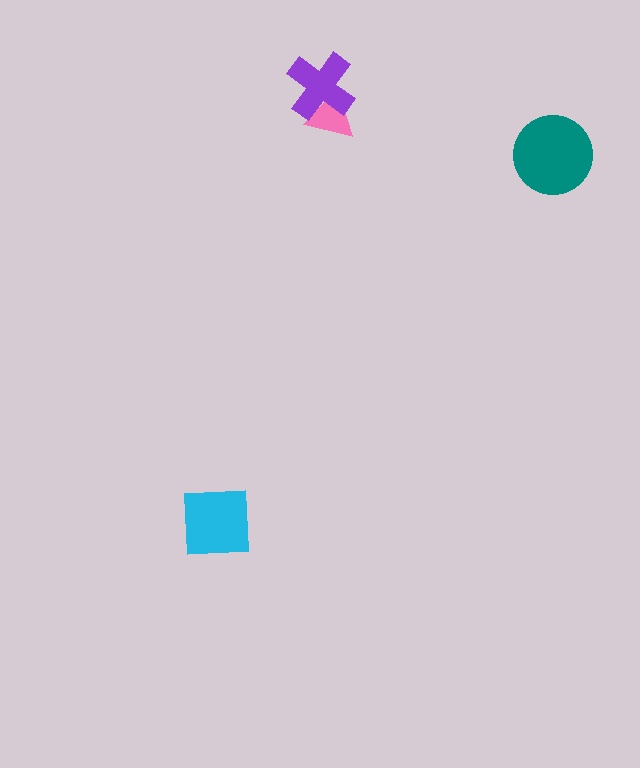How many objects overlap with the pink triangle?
1 object overlaps with the pink triangle.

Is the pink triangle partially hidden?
Yes, it is partially covered by another shape.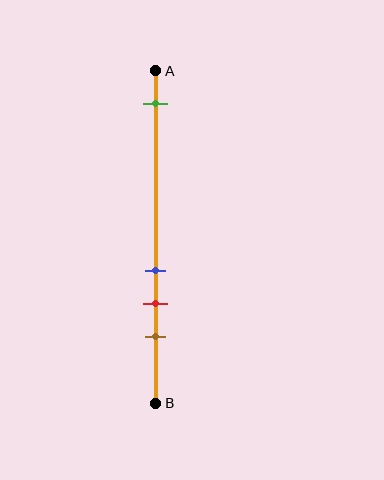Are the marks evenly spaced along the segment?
No, the marks are not evenly spaced.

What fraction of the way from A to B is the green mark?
The green mark is approximately 10% (0.1) of the way from A to B.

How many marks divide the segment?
There are 4 marks dividing the segment.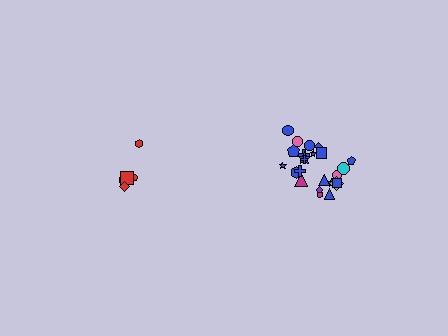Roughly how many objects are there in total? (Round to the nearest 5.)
Roughly 30 objects in total.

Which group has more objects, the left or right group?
The right group.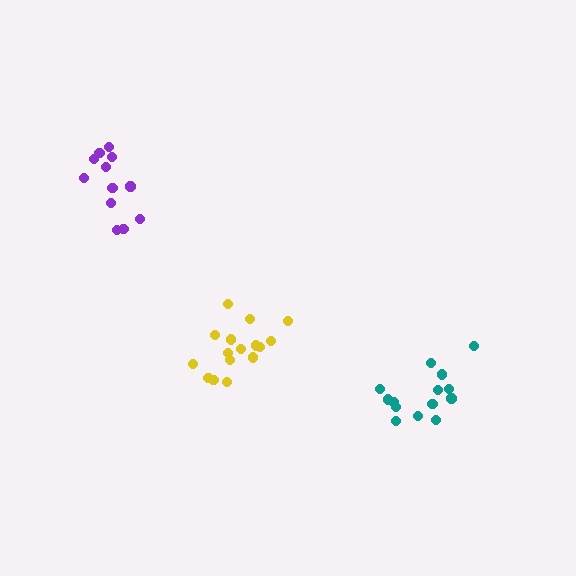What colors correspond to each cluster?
The clusters are colored: purple, yellow, teal.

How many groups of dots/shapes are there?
There are 3 groups.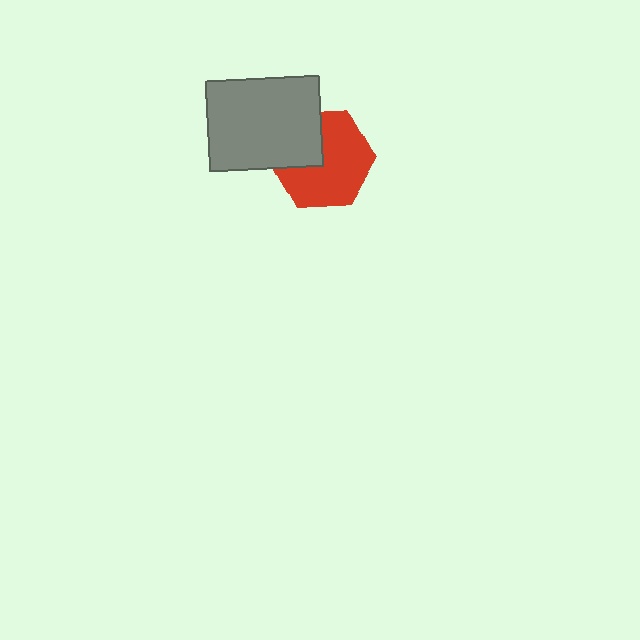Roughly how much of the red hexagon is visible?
Most of it is visible (roughly 69%).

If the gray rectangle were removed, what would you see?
You would see the complete red hexagon.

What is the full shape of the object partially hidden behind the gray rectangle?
The partially hidden object is a red hexagon.